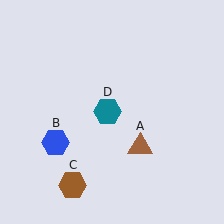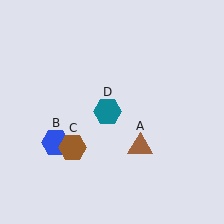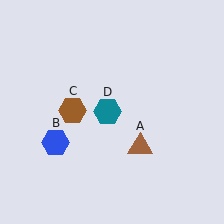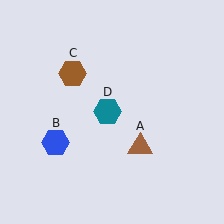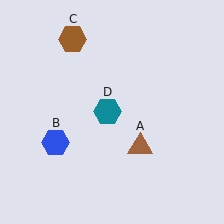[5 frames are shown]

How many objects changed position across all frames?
1 object changed position: brown hexagon (object C).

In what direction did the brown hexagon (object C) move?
The brown hexagon (object C) moved up.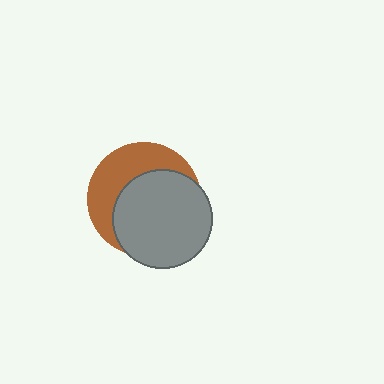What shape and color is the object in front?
The object in front is a gray circle.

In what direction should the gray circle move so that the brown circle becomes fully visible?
The gray circle should move toward the lower-right. That is the shortest direction to clear the overlap and leave the brown circle fully visible.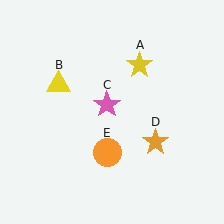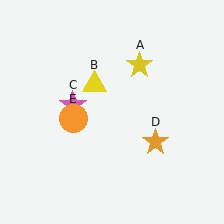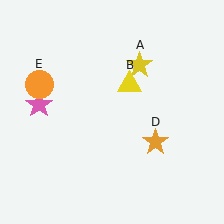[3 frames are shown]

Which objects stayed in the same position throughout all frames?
Yellow star (object A) and orange star (object D) remained stationary.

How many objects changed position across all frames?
3 objects changed position: yellow triangle (object B), pink star (object C), orange circle (object E).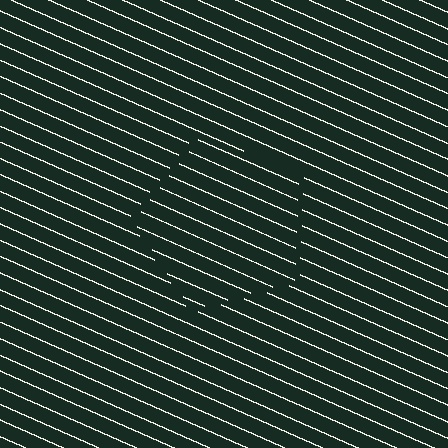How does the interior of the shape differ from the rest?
The interior of the shape contains the same grating, shifted by half a period — the contour is defined by the phase discontinuity where line-ends from the inner and outer gratings abut.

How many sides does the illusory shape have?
5 sides — the line-ends trace a pentagon.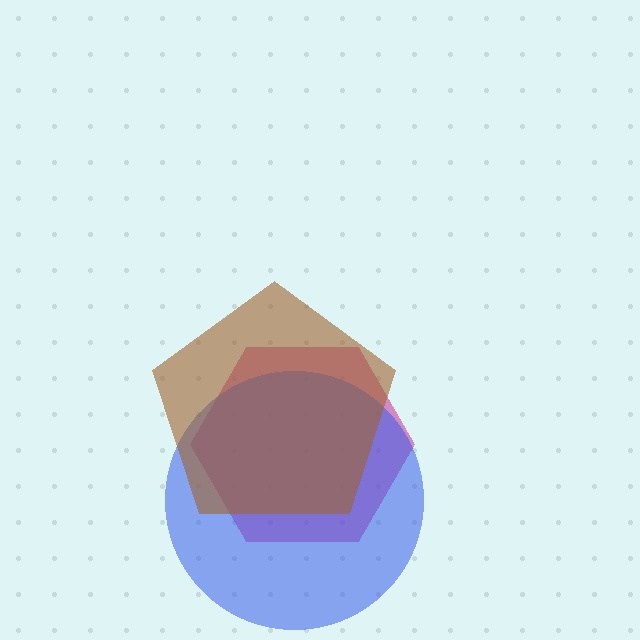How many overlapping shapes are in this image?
There are 3 overlapping shapes in the image.